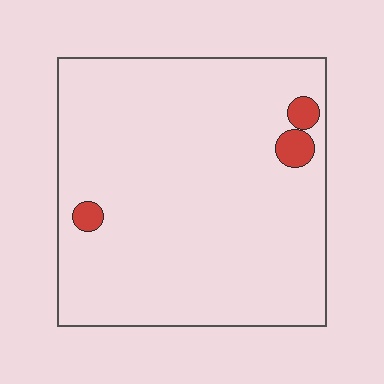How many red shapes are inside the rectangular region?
3.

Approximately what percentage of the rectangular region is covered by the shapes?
Approximately 5%.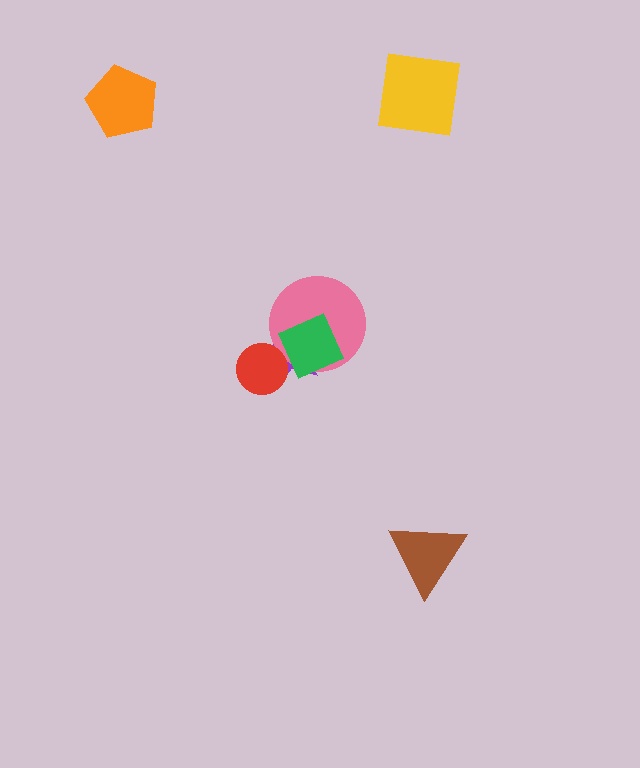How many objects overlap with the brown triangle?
0 objects overlap with the brown triangle.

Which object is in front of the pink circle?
The green diamond is in front of the pink circle.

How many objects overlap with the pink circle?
2 objects overlap with the pink circle.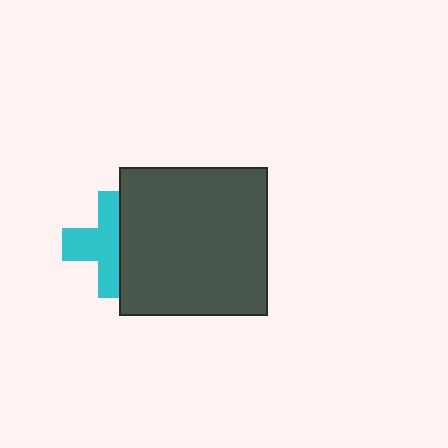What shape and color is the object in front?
The object in front is a dark gray square.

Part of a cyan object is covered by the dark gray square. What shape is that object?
It is a cross.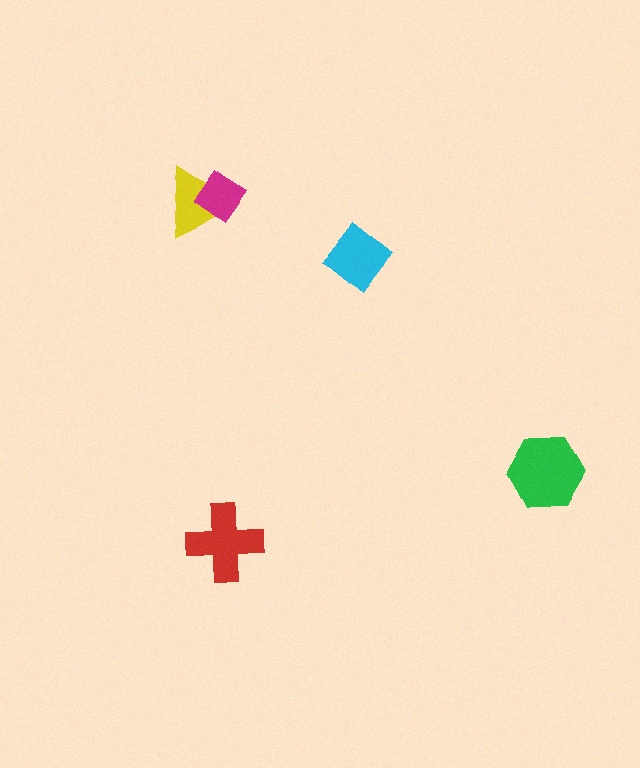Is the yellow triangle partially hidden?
Yes, it is partially covered by another shape.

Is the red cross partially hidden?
No, no other shape covers it.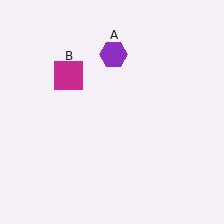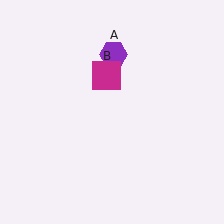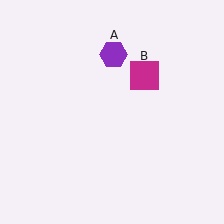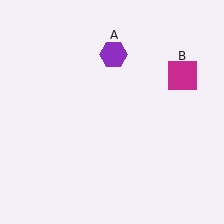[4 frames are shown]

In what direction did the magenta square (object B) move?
The magenta square (object B) moved right.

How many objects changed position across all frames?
1 object changed position: magenta square (object B).